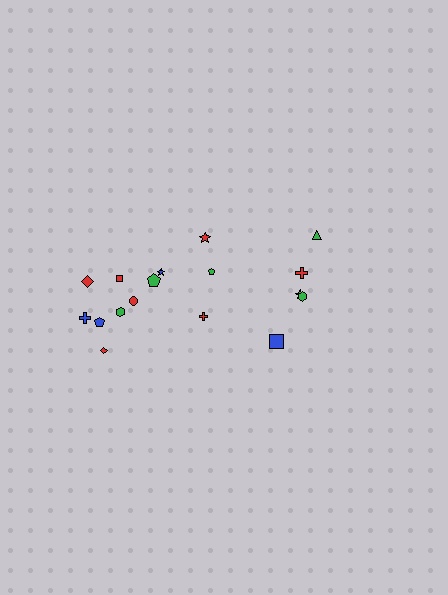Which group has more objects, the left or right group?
The left group.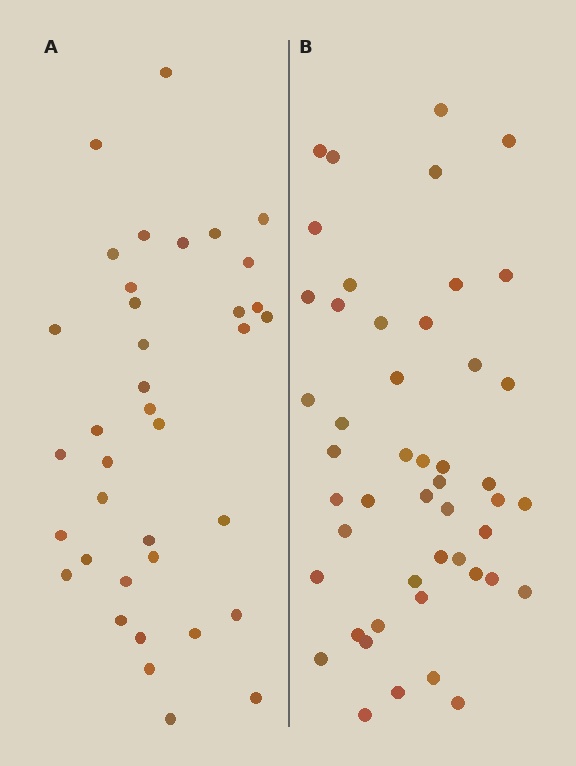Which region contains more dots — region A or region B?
Region B (the right region) has more dots.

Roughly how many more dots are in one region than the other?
Region B has roughly 12 or so more dots than region A.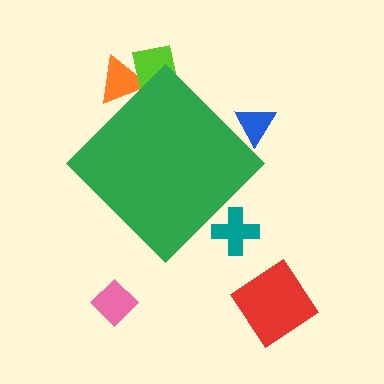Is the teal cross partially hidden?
Yes, the teal cross is partially hidden behind the green diamond.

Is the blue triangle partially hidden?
Yes, the blue triangle is partially hidden behind the green diamond.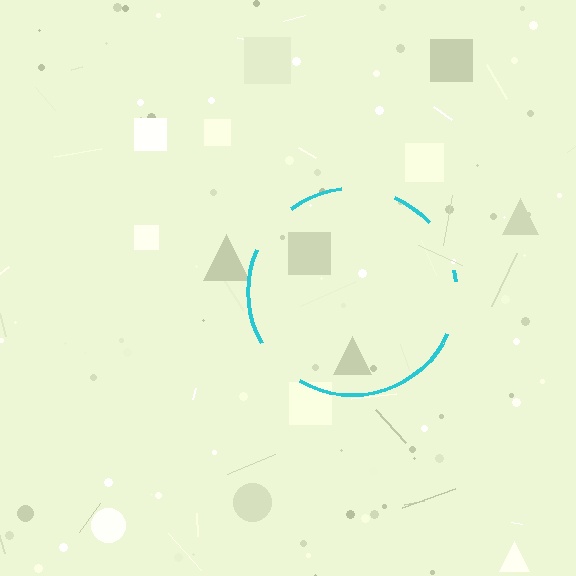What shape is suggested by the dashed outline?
The dashed outline suggests a circle.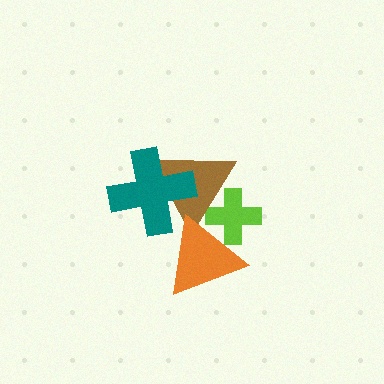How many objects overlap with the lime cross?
2 objects overlap with the lime cross.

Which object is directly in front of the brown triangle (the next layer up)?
The teal cross is directly in front of the brown triangle.